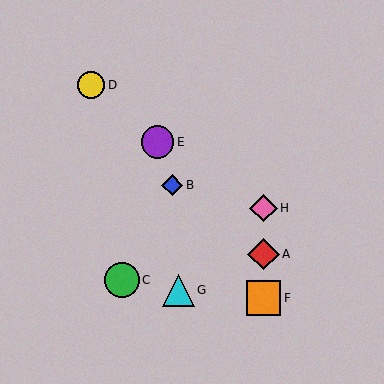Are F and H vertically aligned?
Yes, both are at x≈264.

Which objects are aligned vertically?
Objects A, F, H are aligned vertically.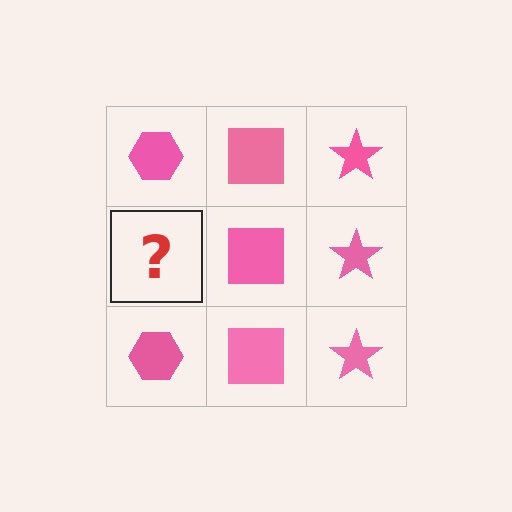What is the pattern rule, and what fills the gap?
The rule is that each column has a consistent shape. The gap should be filled with a pink hexagon.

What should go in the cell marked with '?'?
The missing cell should contain a pink hexagon.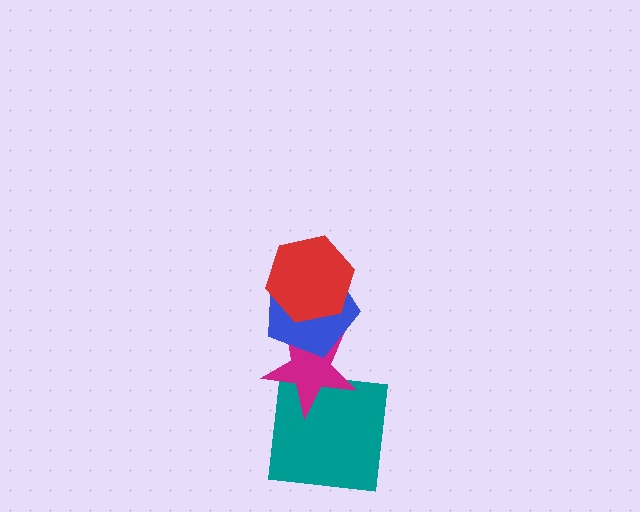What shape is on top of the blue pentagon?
The red hexagon is on top of the blue pentagon.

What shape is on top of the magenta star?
The blue pentagon is on top of the magenta star.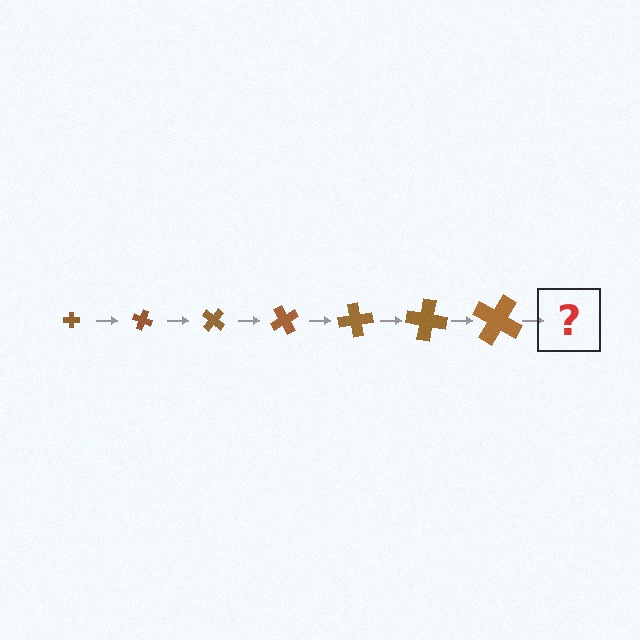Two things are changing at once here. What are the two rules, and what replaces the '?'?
The two rules are that the cross grows larger each step and it rotates 20 degrees each step. The '?' should be a cross, larger than the previous one and rotated 140 degrees from the start.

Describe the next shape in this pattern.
It should be a cross, larger than the previous one and rotated 140 degrees from the start.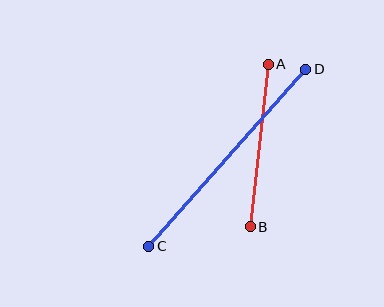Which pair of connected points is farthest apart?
Points C and D are farthest apart.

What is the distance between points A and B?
The distance is approximately 164 pixels.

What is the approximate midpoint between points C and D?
The midpoint is at approximately (227, 158) pixels.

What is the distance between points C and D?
The distance is approximately 237 pixels.